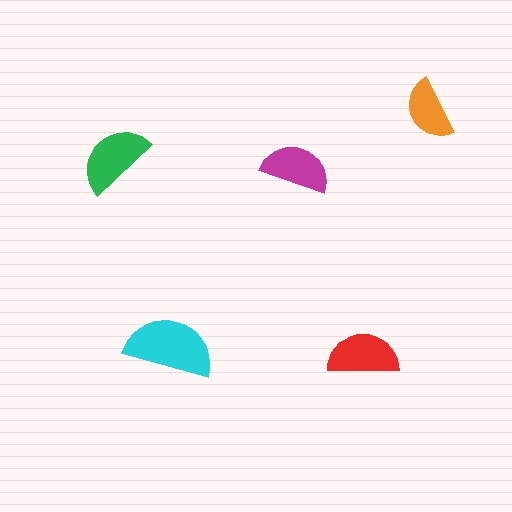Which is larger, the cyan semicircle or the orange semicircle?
The cyan one.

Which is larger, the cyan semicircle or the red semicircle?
The cyan one.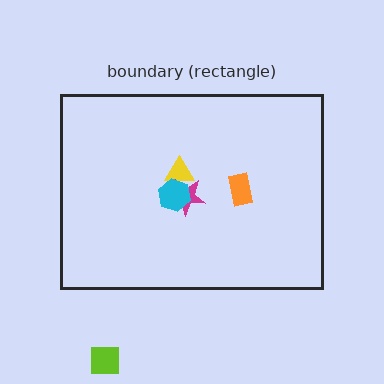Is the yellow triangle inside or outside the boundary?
Inside.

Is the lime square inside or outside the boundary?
Outside.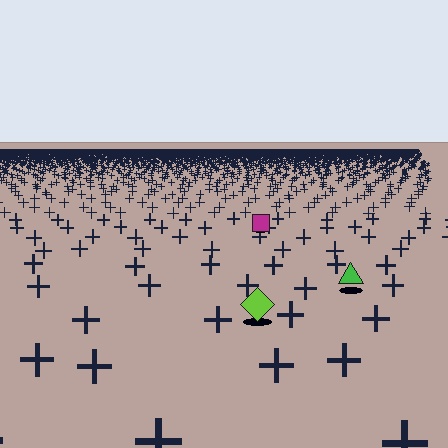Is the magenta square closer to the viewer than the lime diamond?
No. The lime diamond is closer — you can tell from the texture gradient: the ground texture is coarser near it.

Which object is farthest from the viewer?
The magenta square is farthest from the viewer. It appears smaller and the ground texture around it is denser.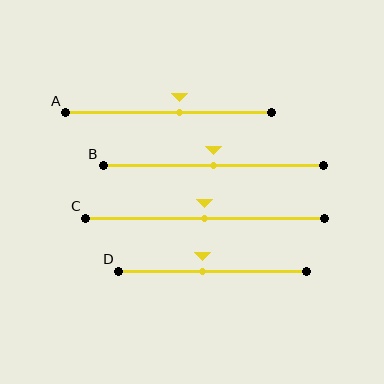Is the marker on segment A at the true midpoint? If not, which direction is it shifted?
No, the marker on segment A is shifted to the right by about 6% of the segment length.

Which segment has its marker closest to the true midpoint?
Segment B has its marker closest to the true midpoint.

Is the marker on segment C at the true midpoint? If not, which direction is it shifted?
Yes, the marker on segment C is at the true midpoint.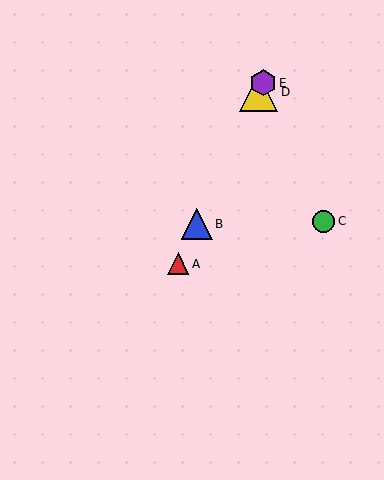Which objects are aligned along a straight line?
Objects A, B, D, E are aligned along a straight line.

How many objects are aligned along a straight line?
4 objects (A, B, D, E) are aligned along a straight line.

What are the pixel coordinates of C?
Object C is at (324, 221).